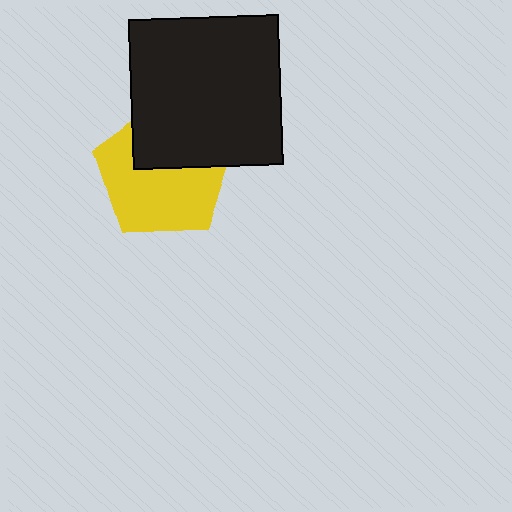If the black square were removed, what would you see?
You would see the complete yellow pentagon.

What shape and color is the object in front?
The object in front is a black square.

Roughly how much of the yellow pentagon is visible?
About half of it is visible (roughly 62%).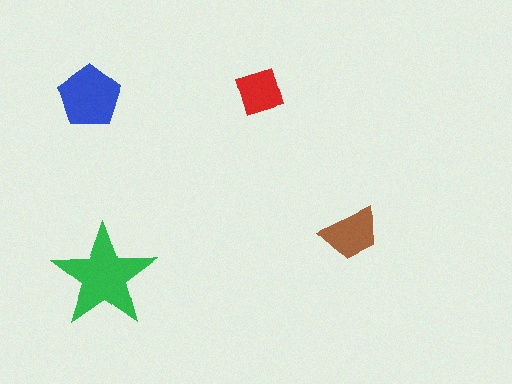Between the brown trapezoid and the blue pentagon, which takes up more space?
The blue pentagon.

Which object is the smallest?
The red diamond.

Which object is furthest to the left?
The blue pentagon is leftmost.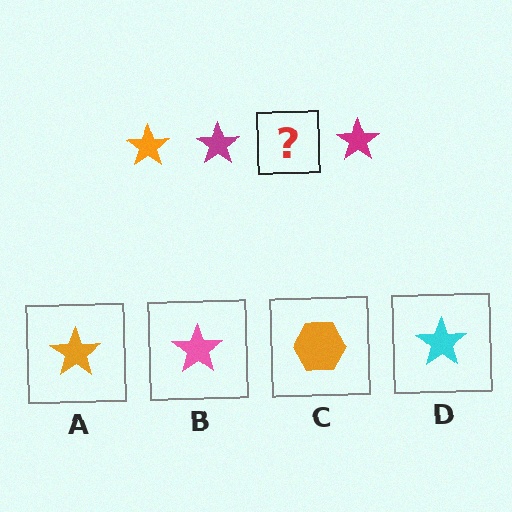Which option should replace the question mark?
Option A.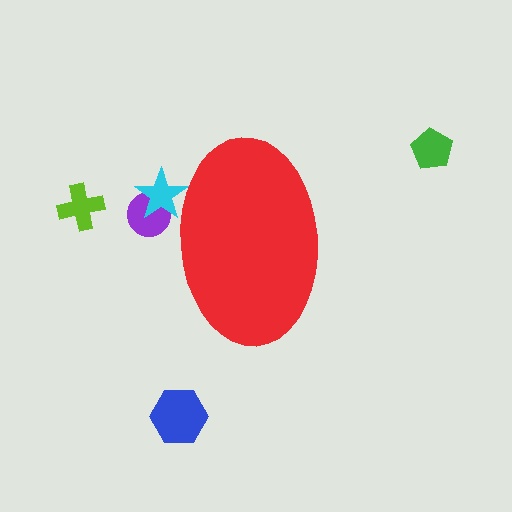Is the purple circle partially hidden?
Yes, the purple circle is partially hidden behind the red ellipse.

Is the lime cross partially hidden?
No, the lime cross is fully visible.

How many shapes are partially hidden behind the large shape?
2 shapes are partially hidden.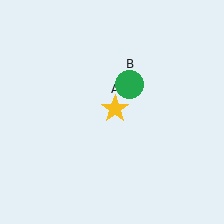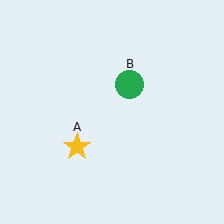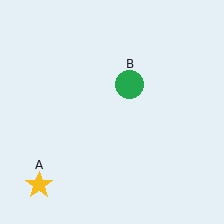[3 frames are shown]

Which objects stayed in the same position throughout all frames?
Green circle (object B) remained stationary.